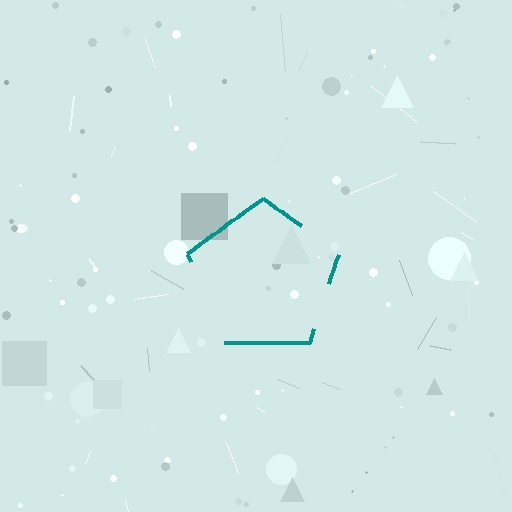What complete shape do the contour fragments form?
The contour fragments form a pentagon.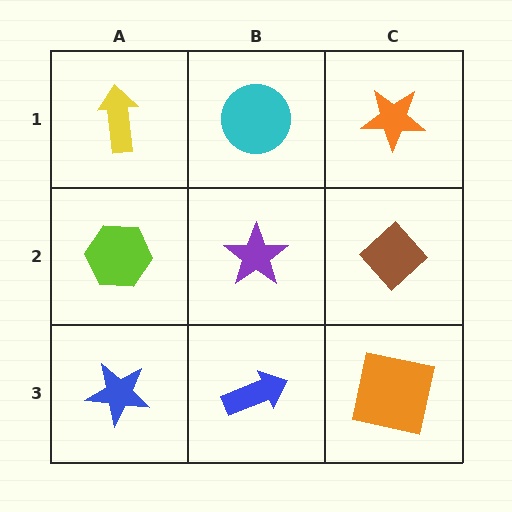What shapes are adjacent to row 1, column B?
A purple star (row 2, column B), a yellow arrow (row 1, column A), an orange star (row 1, column C).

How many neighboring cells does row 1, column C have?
2.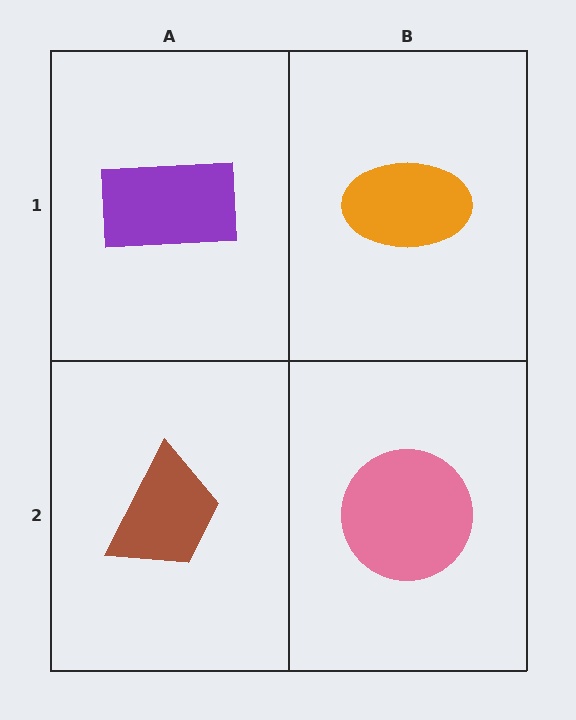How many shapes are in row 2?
2 shapes.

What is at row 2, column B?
A pink circle.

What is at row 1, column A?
A purple rectangle.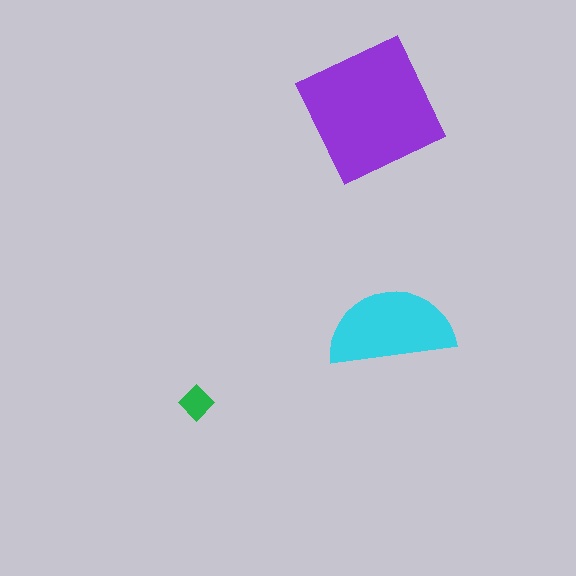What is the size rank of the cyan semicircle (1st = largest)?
2nd.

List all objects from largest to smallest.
The purple square, the cyan semicircle, the green diamond.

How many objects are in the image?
There are 3 objects in the image.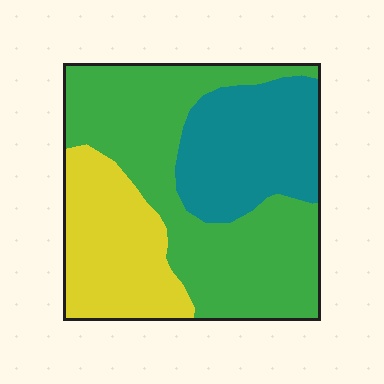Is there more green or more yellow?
Green.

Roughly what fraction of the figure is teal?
Teal takes up between a sixth and a third of the figure.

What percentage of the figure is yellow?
Yellow takes up about one quarter (1/4) of the figure.